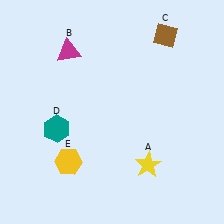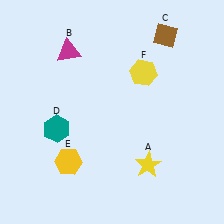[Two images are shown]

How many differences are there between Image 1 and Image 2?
There is 1 difference between the two images.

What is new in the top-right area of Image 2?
A yellow hexagon (F) was added in the top-right area of Image 2.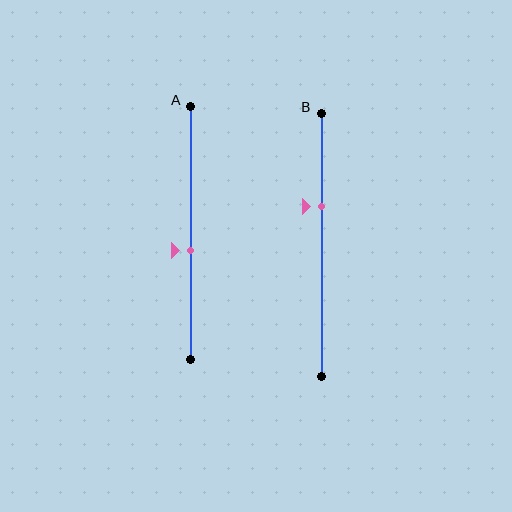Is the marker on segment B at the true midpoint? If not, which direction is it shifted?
No, the marker on segment B is shifted upward by about 15% of the segment length.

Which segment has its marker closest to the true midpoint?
Segment A has its marker closest to the true midpoint.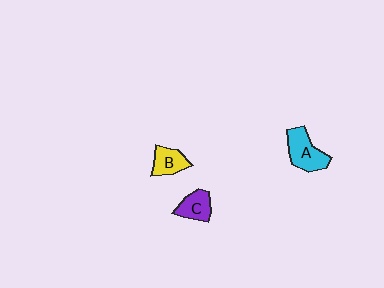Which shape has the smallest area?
Shape B (yellow).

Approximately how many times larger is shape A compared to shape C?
Approximately 1.4 times.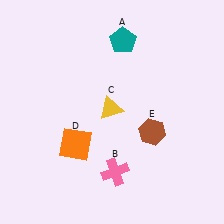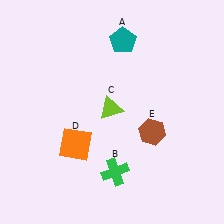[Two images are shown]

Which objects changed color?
B changed from pink to green. C changed from yellow to lime.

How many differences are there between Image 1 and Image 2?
There are 2 differences between the two images.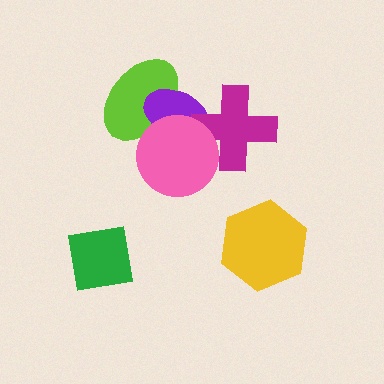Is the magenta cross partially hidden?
Yes, it is partially covered by another shape.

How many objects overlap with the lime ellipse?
2 objects overlap with the lime ellipse.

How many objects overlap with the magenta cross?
2 objects overlap with the magenta cross.